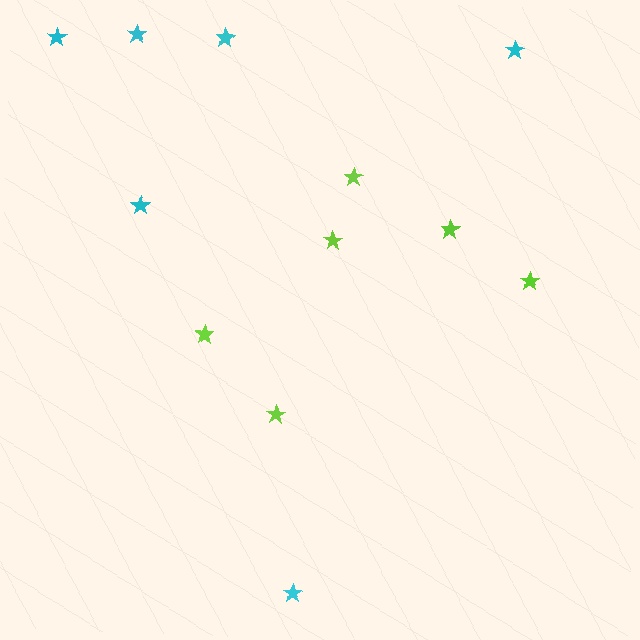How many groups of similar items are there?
There are 2 groups: one group of cyan stars (6) and one group of lime stars (6).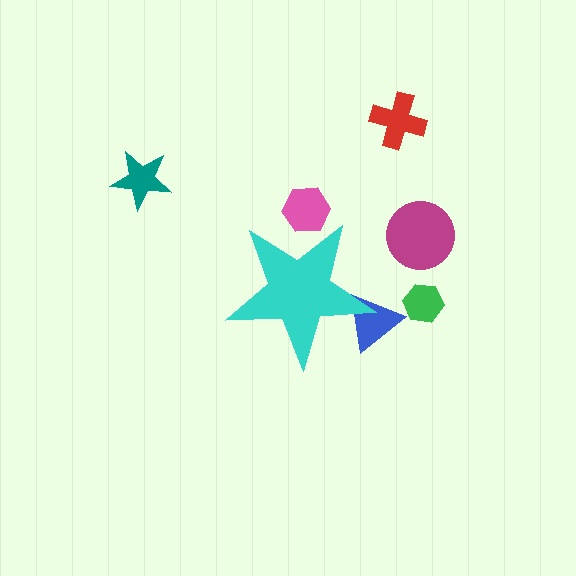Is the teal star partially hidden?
No, the teal star is fully visible.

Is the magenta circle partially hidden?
No, the magenta circle is fully visible.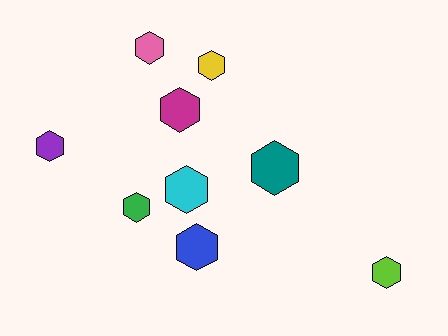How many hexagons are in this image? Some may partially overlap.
There are 9 hexagons.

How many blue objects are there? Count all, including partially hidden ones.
There is 1 blue object.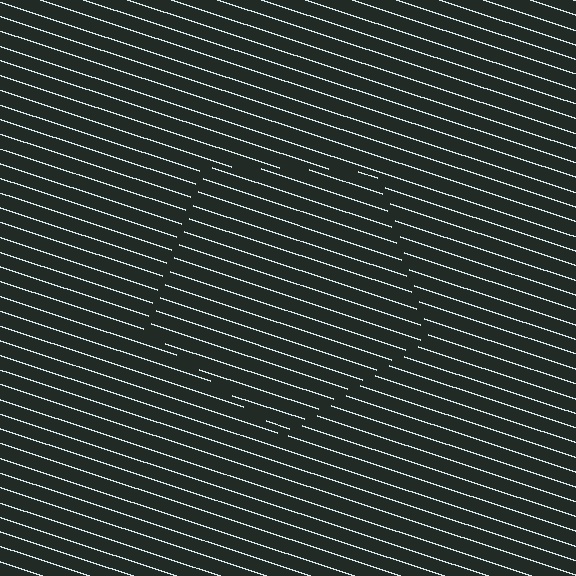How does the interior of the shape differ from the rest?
The interior of the shape contains the same grating, shifted by half a period — the contour is defined by the phase discontinuity where line-ends from the inner and outer gratings abut.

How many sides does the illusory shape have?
5 sides — the line-ends trace a pentagon.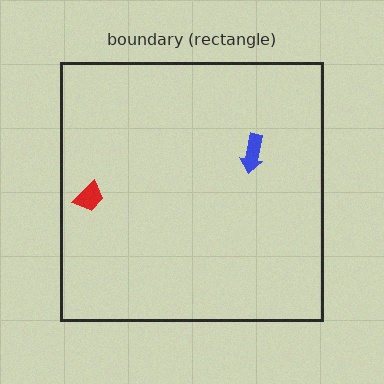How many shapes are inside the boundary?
2 inside, 0 outside.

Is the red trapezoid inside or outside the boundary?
Inside.